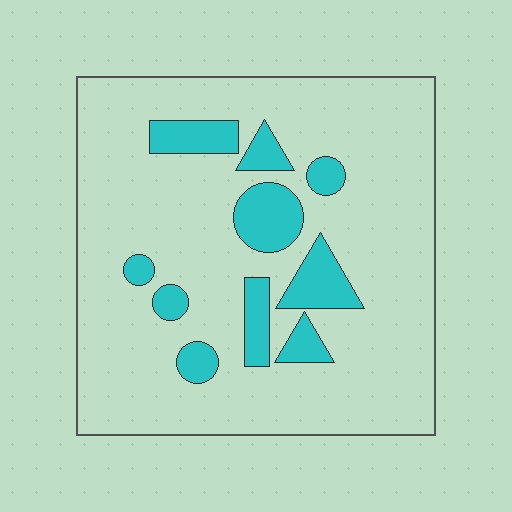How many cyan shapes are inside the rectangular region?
10.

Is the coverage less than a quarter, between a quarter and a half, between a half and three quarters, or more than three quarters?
Less than a quarter.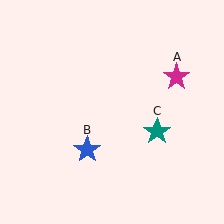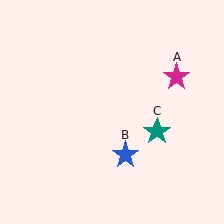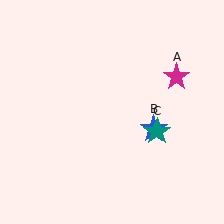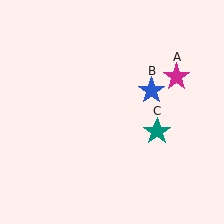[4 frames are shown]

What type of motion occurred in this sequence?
The blue star (object B) rotated counterclockwise around the center of the scene.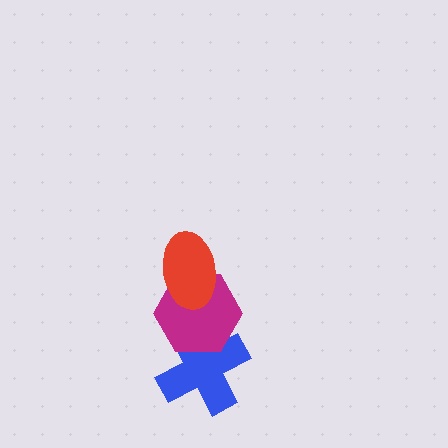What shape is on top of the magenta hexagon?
The red ellipse is on top of the magenta hexagon.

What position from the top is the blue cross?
The blue cross is 3rd from the top.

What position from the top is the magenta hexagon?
The magenta hexagon is 2nd from the top.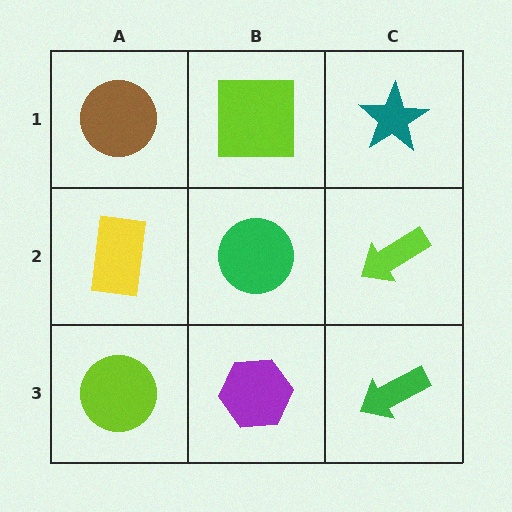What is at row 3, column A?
A lime circle.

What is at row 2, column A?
A yellow rectangle.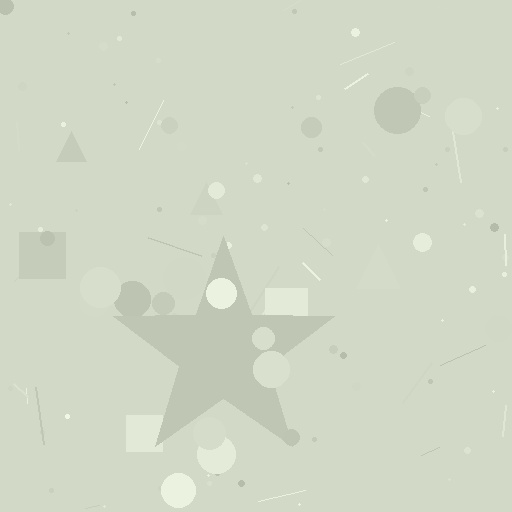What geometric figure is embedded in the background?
A star is embedded in the background.